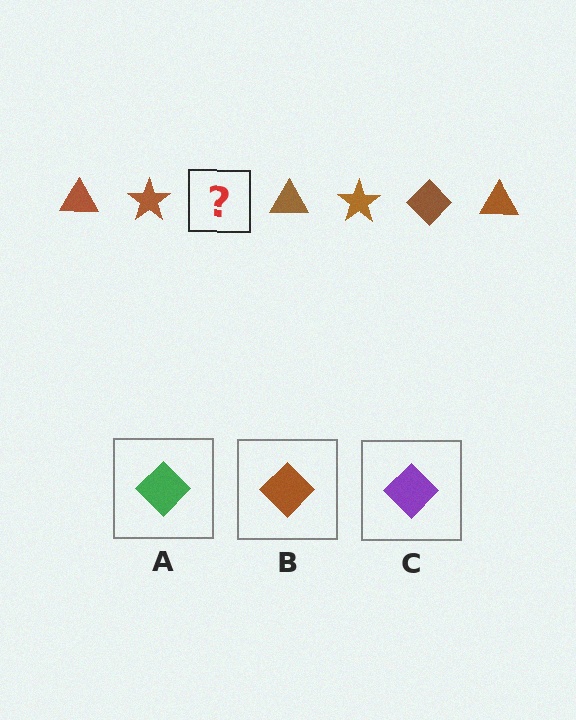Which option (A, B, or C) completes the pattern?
B.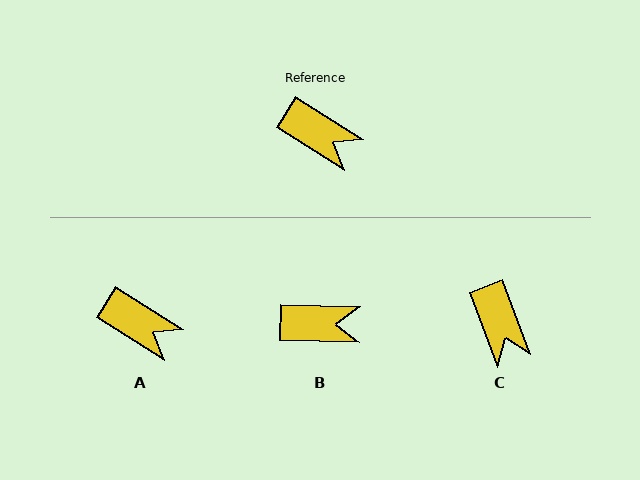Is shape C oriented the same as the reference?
No, it is off by about 37 degrees.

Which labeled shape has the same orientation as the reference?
A.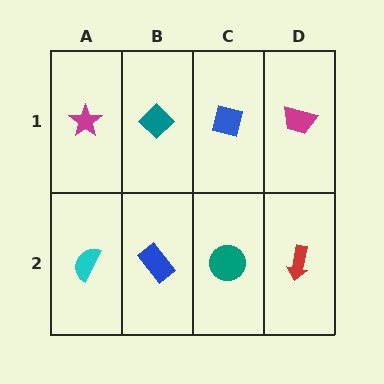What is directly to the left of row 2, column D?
A teal circle.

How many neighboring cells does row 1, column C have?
3.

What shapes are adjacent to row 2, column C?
A blue square (row 1, column C), a blue rectangle (row 2, column B), a red arrow (row 2, column D).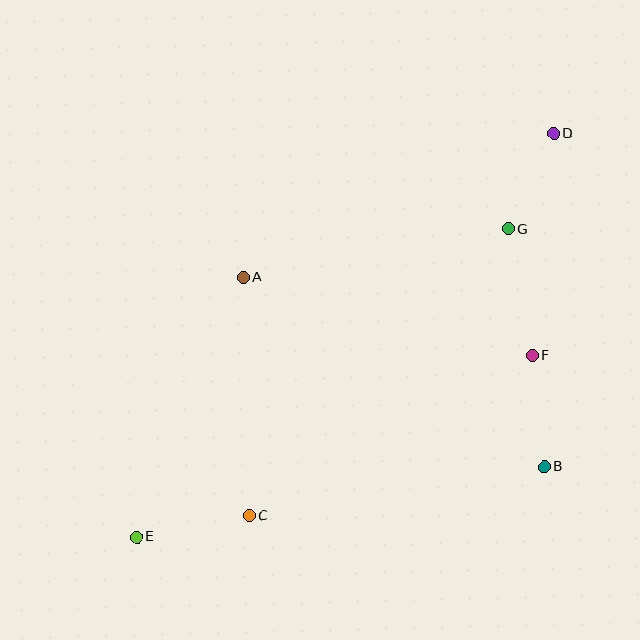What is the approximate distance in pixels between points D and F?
The distance between D and F is approximately 223 pixels.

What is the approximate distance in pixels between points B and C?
The distance between B and C is approximately 299 pixels.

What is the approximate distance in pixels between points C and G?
The distance between C and G is approximately 386 pixels.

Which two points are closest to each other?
Points D and G are closest to each other.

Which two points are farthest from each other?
Points D and E are farthest from each other.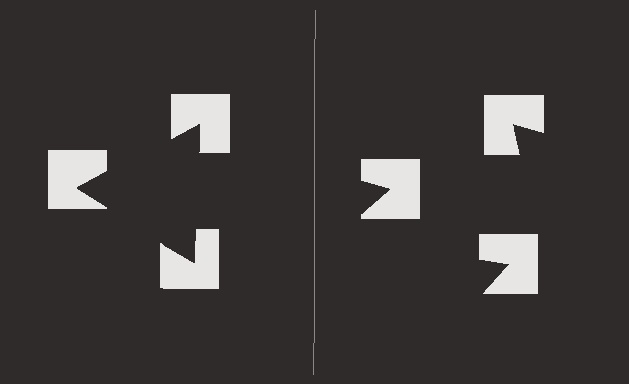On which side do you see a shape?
An illusory triangle appears on the left side. On the right side the wedge cuts are rotated, so no coherent shape forms.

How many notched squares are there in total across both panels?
6 — 3 on each side.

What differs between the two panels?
The notched squares are positioned identically on both sides; only the wedge orientations differ. On the left they align to a triangle; on the right they are misaligned.